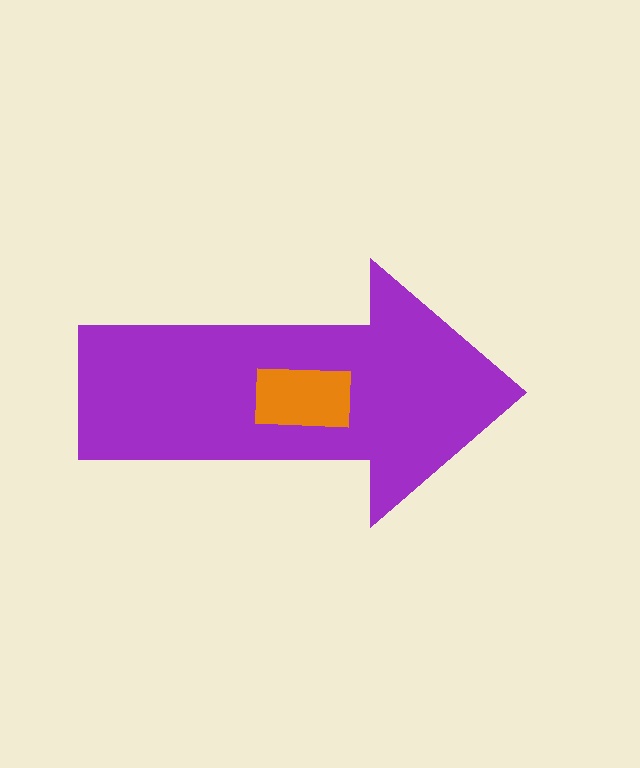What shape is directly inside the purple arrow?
The orange rectangle.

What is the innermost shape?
The orange rectangle.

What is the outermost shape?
The purple arrow.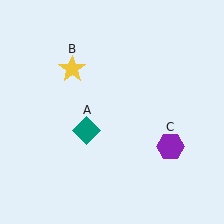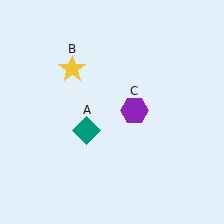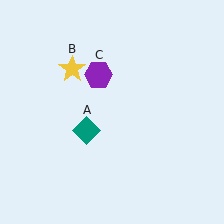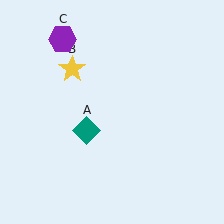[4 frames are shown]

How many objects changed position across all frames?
1 object changed position: purple hexagon (object C).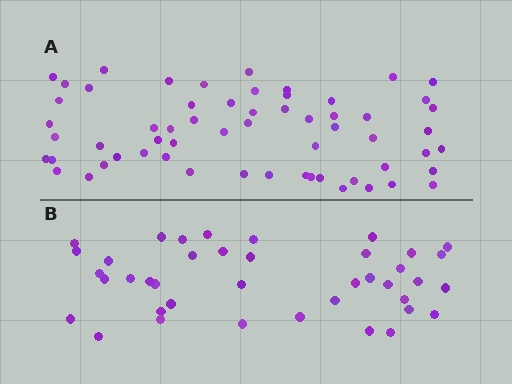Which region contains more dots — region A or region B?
Region A (the top region) has more dots.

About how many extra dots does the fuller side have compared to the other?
Region A has approximately 20 more dots than region B.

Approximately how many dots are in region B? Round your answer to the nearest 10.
About 40 dots.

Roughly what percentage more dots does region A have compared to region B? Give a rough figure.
About 50% more.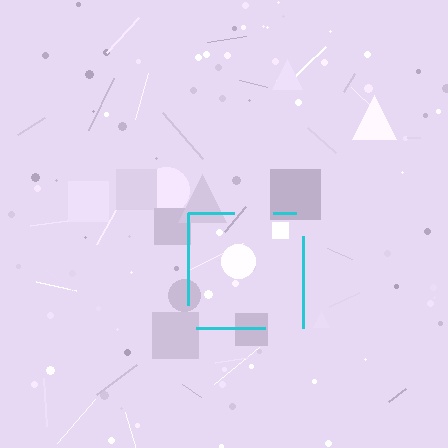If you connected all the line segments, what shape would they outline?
They would outline a square.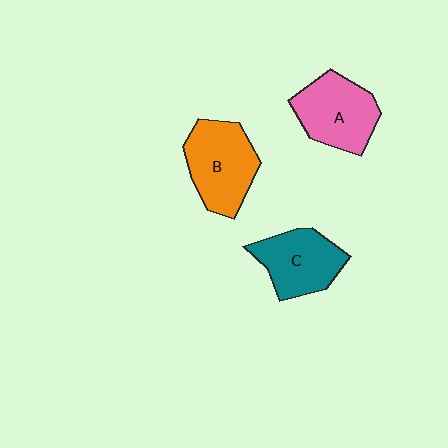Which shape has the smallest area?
Shape C (teal).